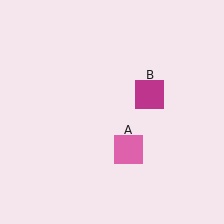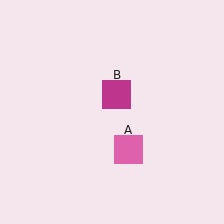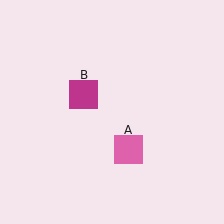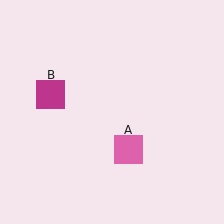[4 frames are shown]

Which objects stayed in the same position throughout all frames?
Pink square (object A) remained stationary.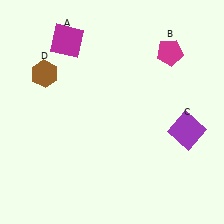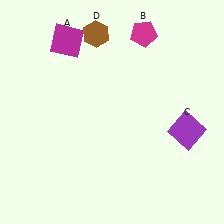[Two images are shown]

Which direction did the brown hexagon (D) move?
The brown hexagon (D) moved right.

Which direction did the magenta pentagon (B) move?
The magenta pentagon (B) moved left.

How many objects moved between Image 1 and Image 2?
2 objects moved between the two images.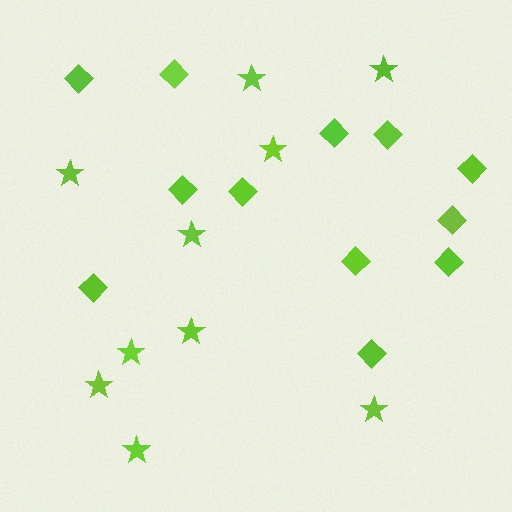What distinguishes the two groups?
There are 2 groups: one group of stars (10) and one group of diamonds (12).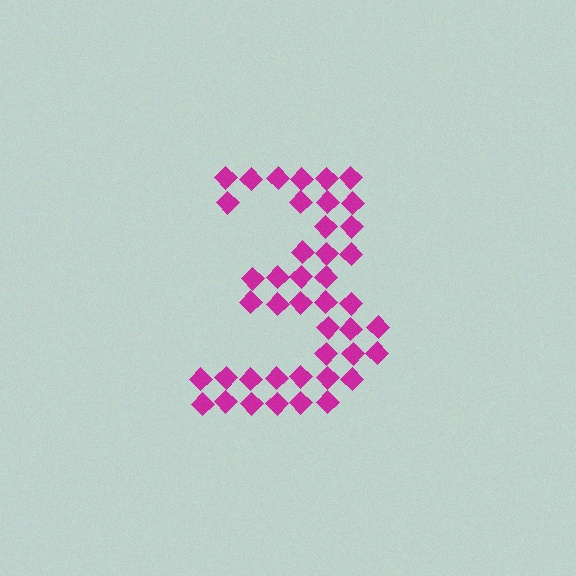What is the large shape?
The large shape is the digit 3.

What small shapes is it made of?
It is made of small diamonds.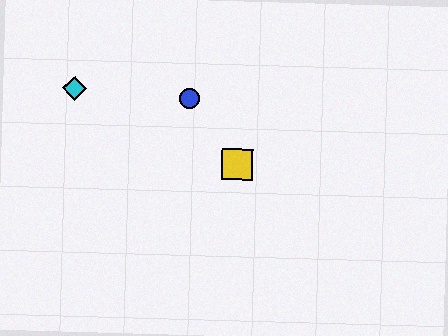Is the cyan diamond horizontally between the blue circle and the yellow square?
No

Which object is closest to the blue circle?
The yellow square is closest to the blue circle.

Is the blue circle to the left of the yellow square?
Yes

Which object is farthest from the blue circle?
The cyan diamond is farthest from the blue circle.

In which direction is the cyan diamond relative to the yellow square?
The cyan diamond is to the left of the yellow square.